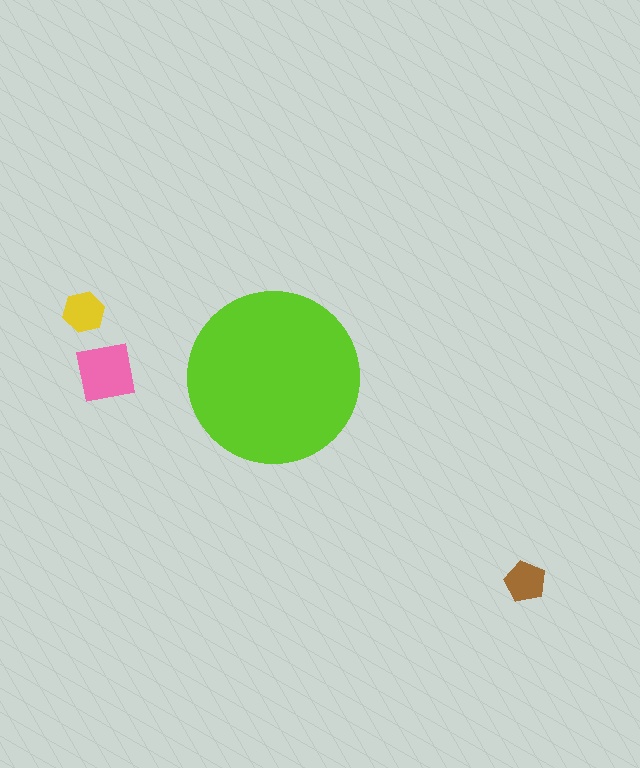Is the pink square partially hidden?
No, the pink square is fully visible.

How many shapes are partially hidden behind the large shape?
0 shapes are partially hidden.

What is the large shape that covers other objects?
A lime circle.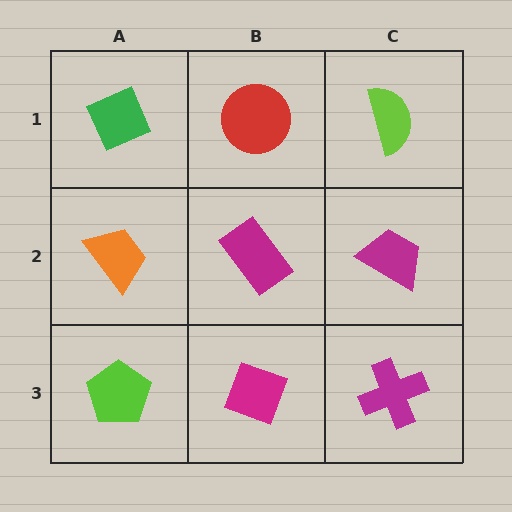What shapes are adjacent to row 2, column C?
A lime semicircle (row 1, column C), a magenta cross (row 3, column C), a magenta rectangle (row 2, column B).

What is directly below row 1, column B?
A magenta rectangle.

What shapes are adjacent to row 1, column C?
A magenta trapezoid (row 2, column C), a red circle (row 1, column B).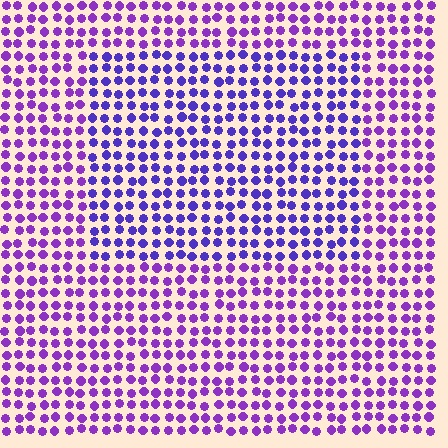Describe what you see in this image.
The image is filled with small purple elements in a uniform arrangement. A rectangle-shaped region is visible where the elements are tinted to a slightly different hue, forming a subtle color boundary.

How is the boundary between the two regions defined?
The boundary is defined purely by a slight shift in hue (about 27 degrees). Spacing, size, and orientation are identical on both sides.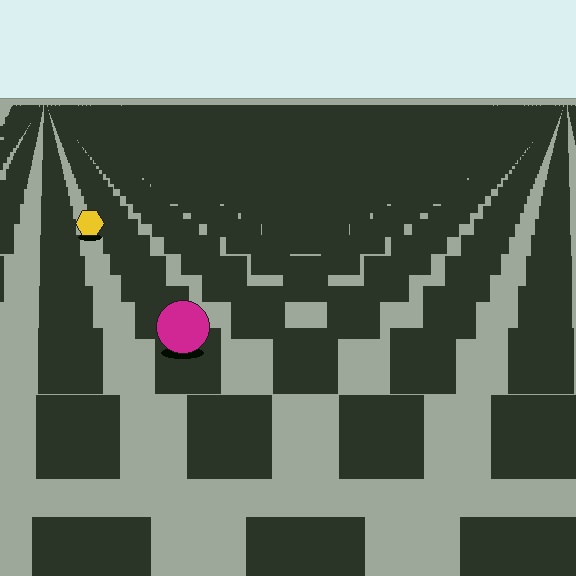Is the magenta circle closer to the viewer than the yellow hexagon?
Yes. The magenta circle is closer — you can tell from the texture gradient: the ground texture is coarser near it.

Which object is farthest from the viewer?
The yellow hexagon is farthest from the viewer. It appears smaller and the ground texture around it is denser.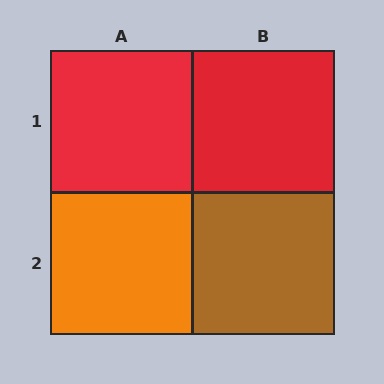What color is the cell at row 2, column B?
Brown.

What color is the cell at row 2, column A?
Orange.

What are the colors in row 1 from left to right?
Red, red.